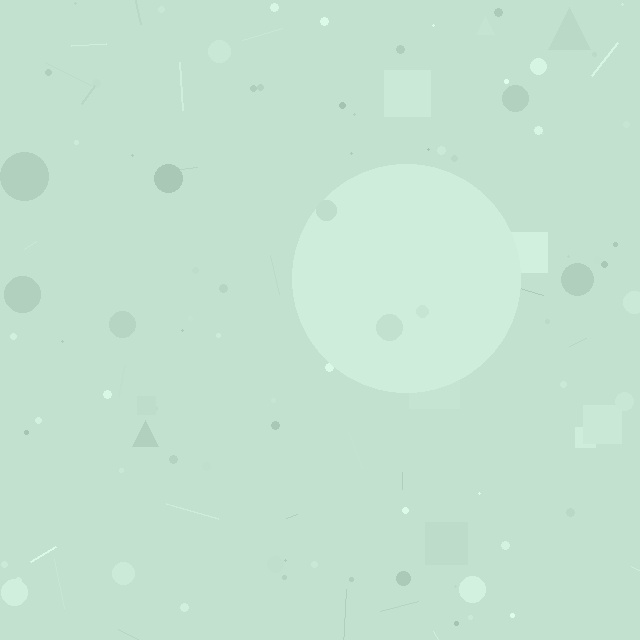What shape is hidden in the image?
A circle is hidden in the image.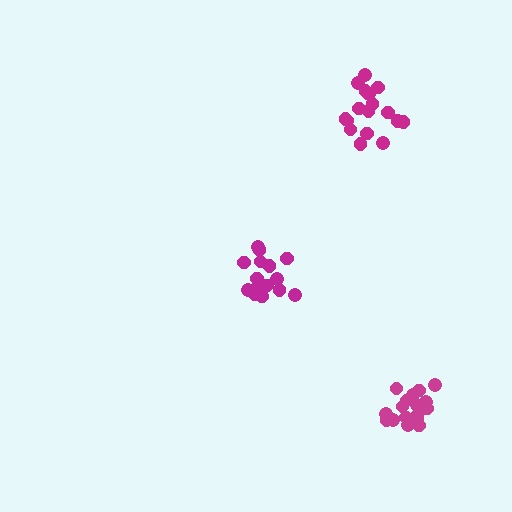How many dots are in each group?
Group 1: 16 dots, Group 2: 17 dots, Group 3: 17 dots (50 total).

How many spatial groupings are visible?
There are 3 spatial groupings.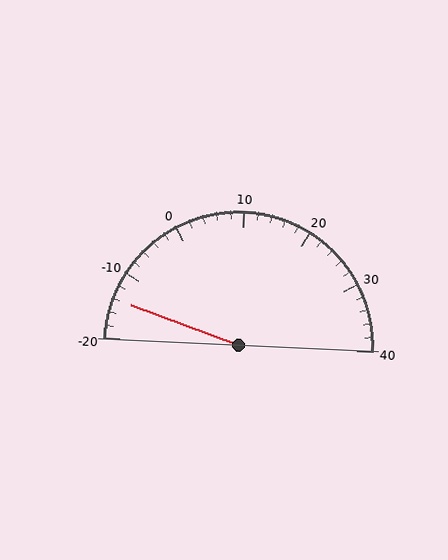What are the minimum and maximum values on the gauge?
The gauge ranges from -20 to 40.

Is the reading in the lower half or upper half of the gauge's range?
The reading is in the lower half of the range (-20 to 40).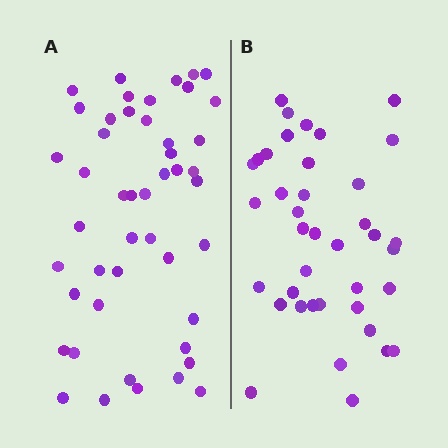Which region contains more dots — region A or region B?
Region A (the left region) has more dots.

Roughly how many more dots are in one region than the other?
Region A has roughly 8 or so more dots than region B.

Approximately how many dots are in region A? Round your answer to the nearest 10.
About 50 dots. (The exact count is 47, which rounds to 50.)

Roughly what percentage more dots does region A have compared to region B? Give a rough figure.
About 20% more.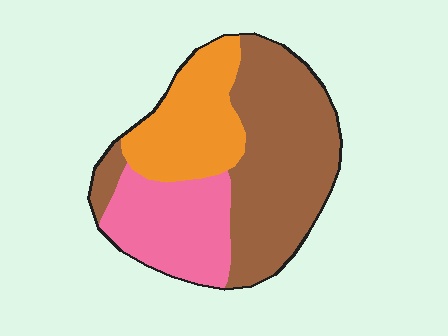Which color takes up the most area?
Brown, at roughly 50%.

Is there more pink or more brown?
Brown.